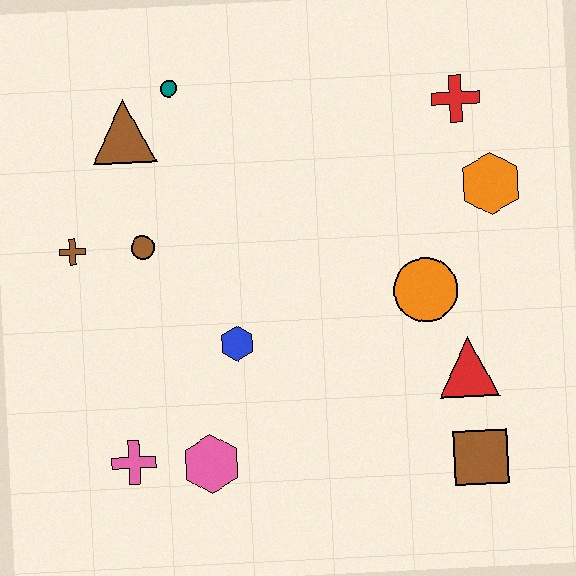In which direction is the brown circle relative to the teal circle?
The brown circle is below the teal circle.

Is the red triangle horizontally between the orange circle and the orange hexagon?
Yes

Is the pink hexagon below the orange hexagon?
Yes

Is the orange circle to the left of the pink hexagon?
No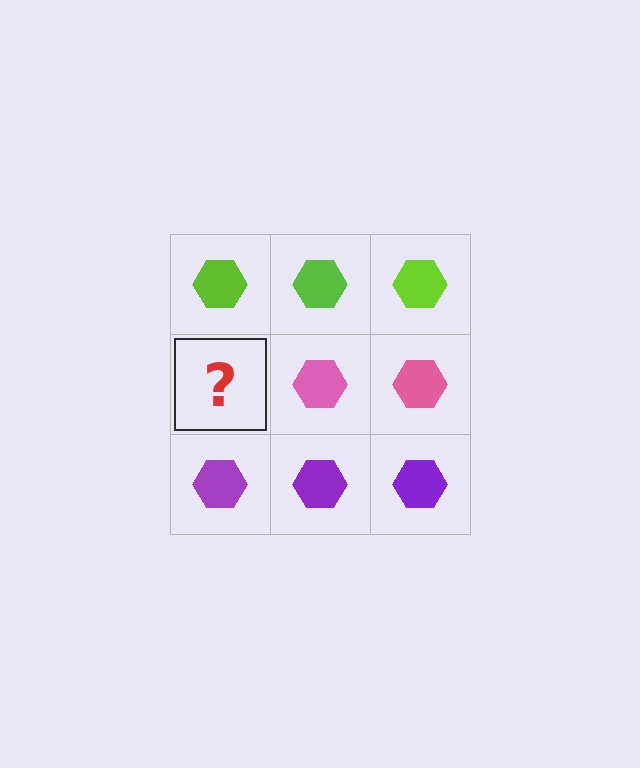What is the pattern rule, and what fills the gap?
The rule is that each row has a consistent color. The gap should be filled with a pink hexagon.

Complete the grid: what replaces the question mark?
The question mark should be replaced with a pink hexagon.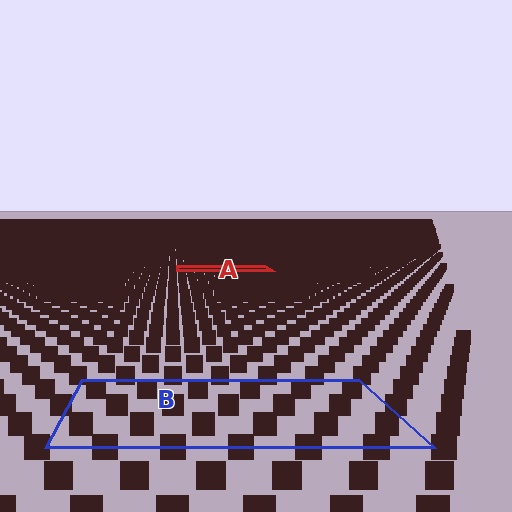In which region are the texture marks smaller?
The texture marks are smaller in region A, because it is farther away.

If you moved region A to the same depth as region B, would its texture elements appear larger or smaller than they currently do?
They would appear larger. At a closer depth, the same texture elements are projected at a bigger on-screen size.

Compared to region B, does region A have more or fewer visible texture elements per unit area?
Region A has more texture elements per unit area — they are packed more densely because it is farther away.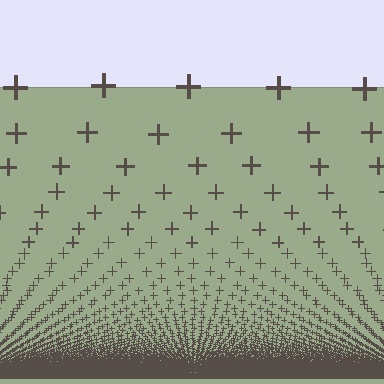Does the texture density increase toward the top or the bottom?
Density increases toward the bottom.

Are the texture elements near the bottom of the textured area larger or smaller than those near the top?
Smaller. The gradient is inverted — elements near the bottom are smaller and denser.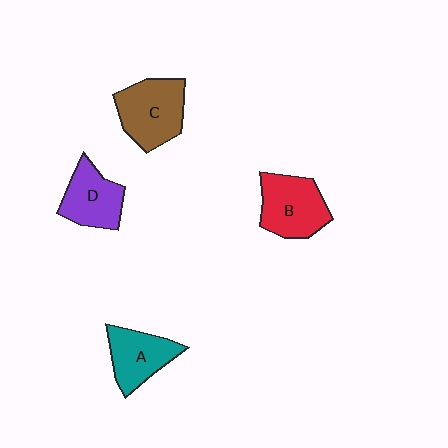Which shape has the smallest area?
Shape A (teal).